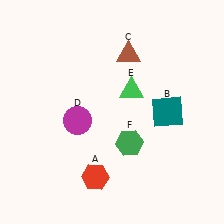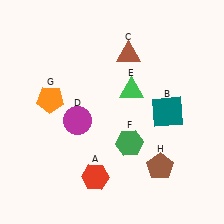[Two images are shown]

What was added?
An orange pentagon (G), a brown pentagon (H) were added in Image 2.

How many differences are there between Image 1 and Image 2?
There are 2 differences between the two images.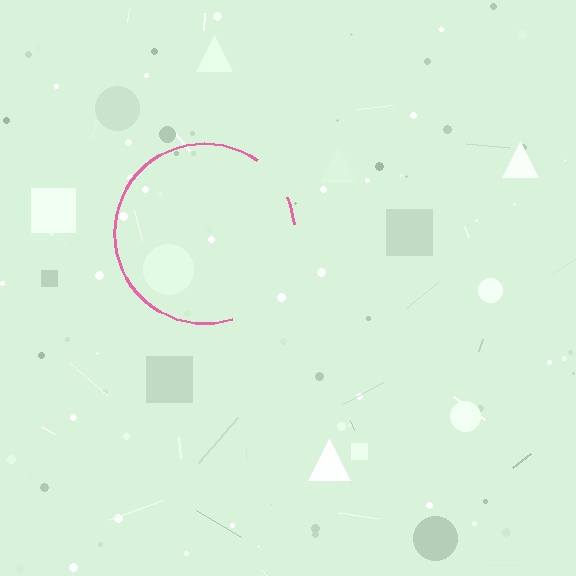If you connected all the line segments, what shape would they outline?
They would outline a circle.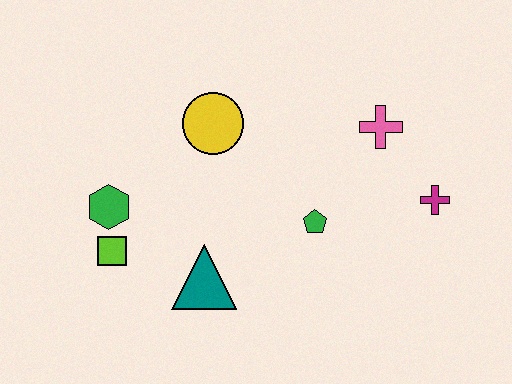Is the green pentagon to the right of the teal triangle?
Yes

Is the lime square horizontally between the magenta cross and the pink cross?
No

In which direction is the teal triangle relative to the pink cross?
The teal triangle is to the left of the pink cross.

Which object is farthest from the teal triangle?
The magenta cross is farthest from the teal triangle.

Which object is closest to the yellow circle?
The green hexagon is closest to the yellow circle.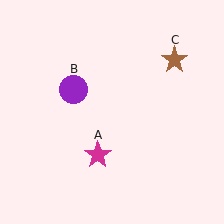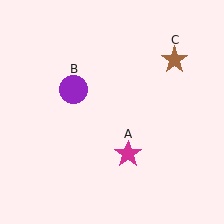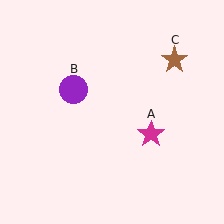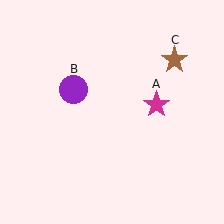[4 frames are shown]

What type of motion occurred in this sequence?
The magenta star (object A) rotated counterclockwise around the center of the scene.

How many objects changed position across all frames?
1 object changed position: magenta star (object A).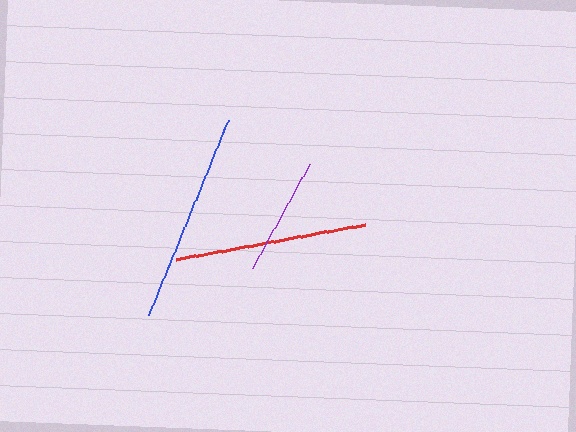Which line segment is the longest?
The blue line is the longest at approximately 210 pixels.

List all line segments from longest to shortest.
From longest to shortest: blue, red, purple.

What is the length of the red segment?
The red segment is approximately 192 pixels long.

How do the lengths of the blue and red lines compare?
The blue and red lines are approximately the same length.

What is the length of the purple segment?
The purple segment is approximately 119 pixels long.